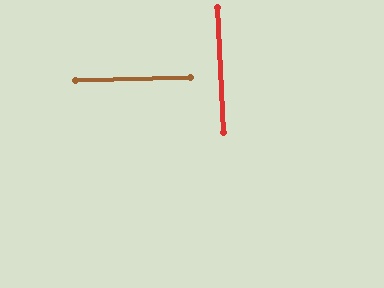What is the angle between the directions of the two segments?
Approximately 89 degrees.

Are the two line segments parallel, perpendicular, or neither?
Perpendicular — they meet at approximately 89°.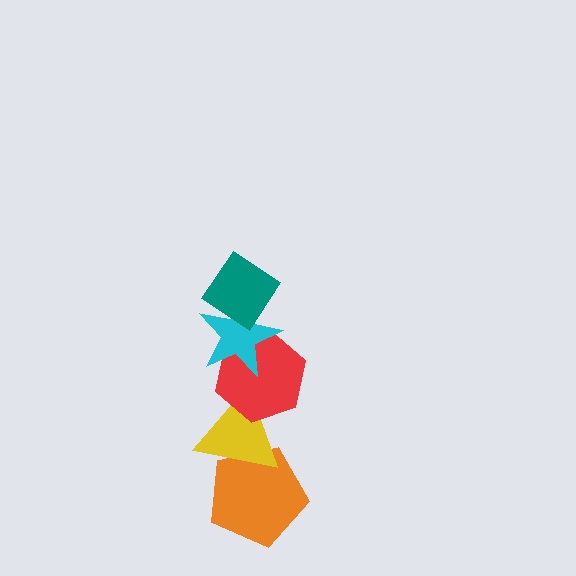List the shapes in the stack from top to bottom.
From top to bottom: the teal diamond, the cyan star, the red hexagon, the yellow triangle, the orange pentagon.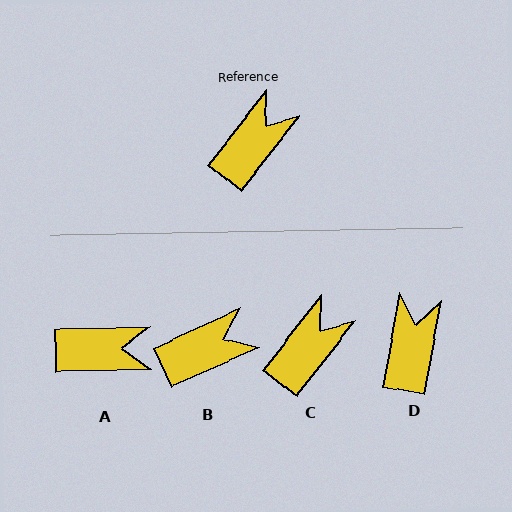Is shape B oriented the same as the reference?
No, it is off by about 27 degrees.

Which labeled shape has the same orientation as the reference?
C.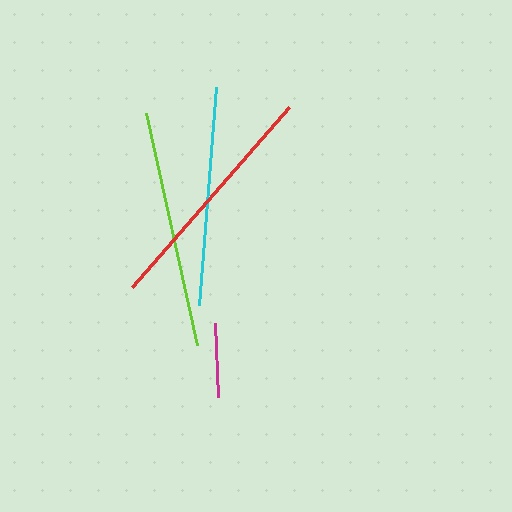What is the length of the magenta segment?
The magenta segment is approximately 74 pixels long.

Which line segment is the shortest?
The magenta line is the shortest at approximately 74 pixels.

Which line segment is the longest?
The red line is the longest at approximately 239 pixels.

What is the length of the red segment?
The red segment is approximately 239 pixels long.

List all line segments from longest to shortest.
From longest to shortest: red, lime, cyan, magenta.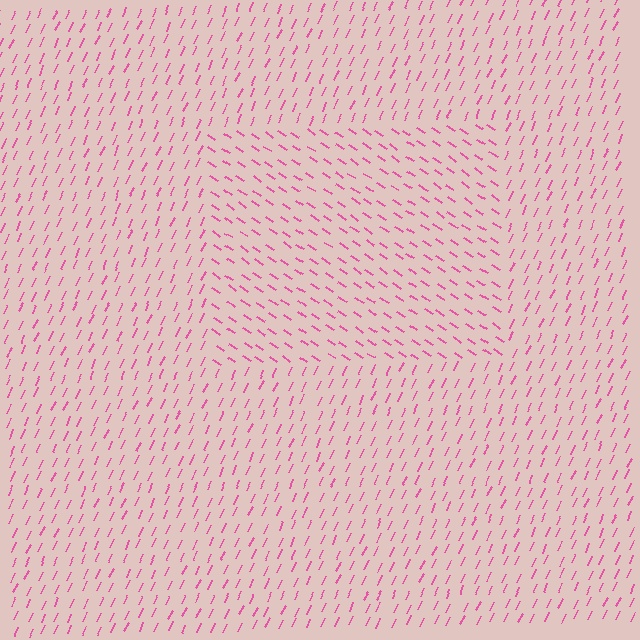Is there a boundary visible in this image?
Yes, there is a texture boundary formed by a change in line orientation.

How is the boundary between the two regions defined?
The boundary is defined purely by a change in line orientation (approximately 81 degrees difference). All lines are the same color and thickness.